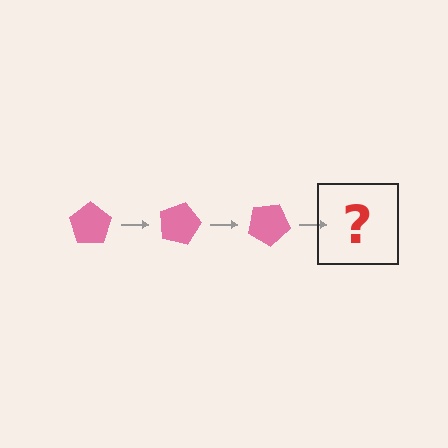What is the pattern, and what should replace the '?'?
The pattern is that the pentagon rotates 15 degrees each step. The '?' should be a pink pentagon rotated 45 degrees.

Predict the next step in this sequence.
The next step is a pink pentagon rotated 45 degrees.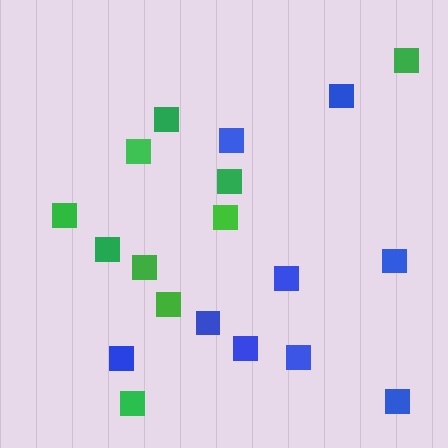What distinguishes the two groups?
There are 2 groups: one group of blue squares (9) and one group of green squares (10).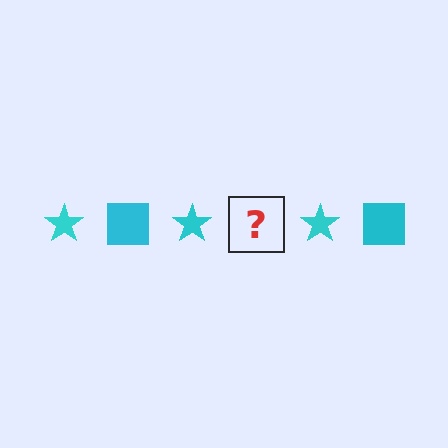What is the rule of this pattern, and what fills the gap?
The rule is that the pattern cycles through star, square shapes in cyan. The gap should be filled with a cyan square.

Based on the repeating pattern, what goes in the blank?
The blank should be a cyan square.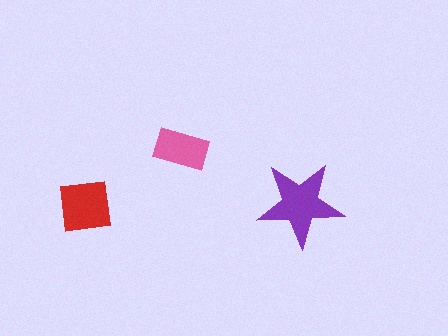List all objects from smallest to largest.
The pink rectangle, the red square, the purple star.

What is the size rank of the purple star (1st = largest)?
1st.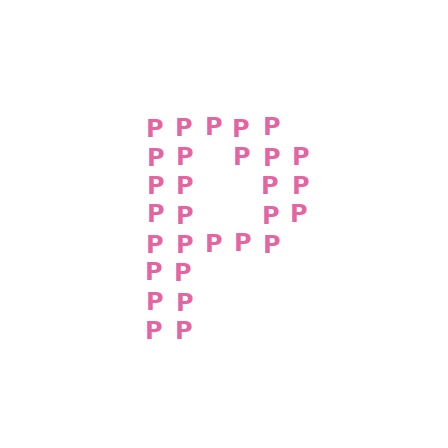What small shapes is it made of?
It is made of small letter P's.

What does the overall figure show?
The overall figure shows the letter P.